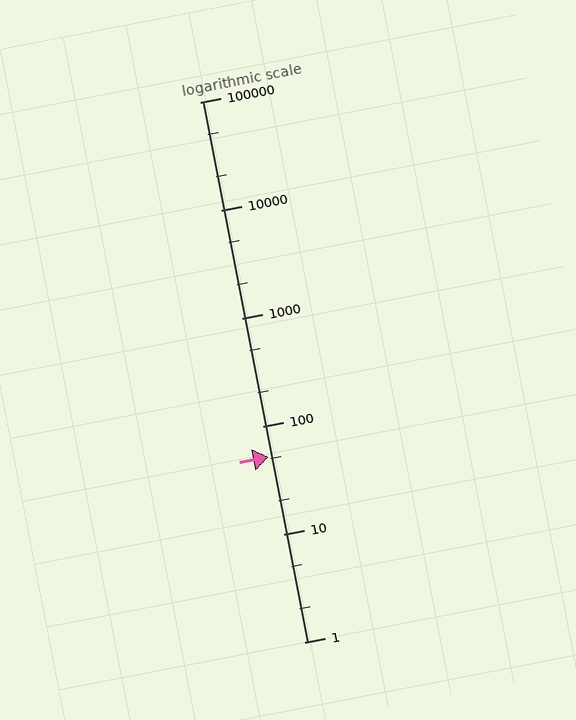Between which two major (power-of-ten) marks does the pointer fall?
The pointer is between 10 and 100.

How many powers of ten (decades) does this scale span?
The scale spans 5 decades, from 1 to 100000.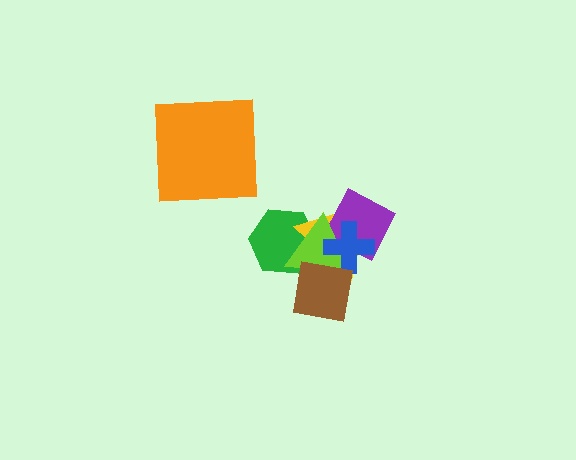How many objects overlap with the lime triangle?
5 objects overlap with the lime triangle.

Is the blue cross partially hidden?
Yes, it is partially covered by another shape.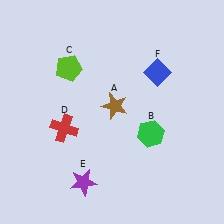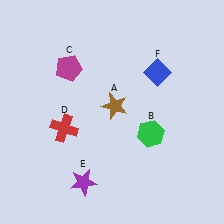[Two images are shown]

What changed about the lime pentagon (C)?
In Image 1, C is lime. In Image 2, it changed to magenta.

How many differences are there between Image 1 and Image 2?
There is 1 difference between the two images.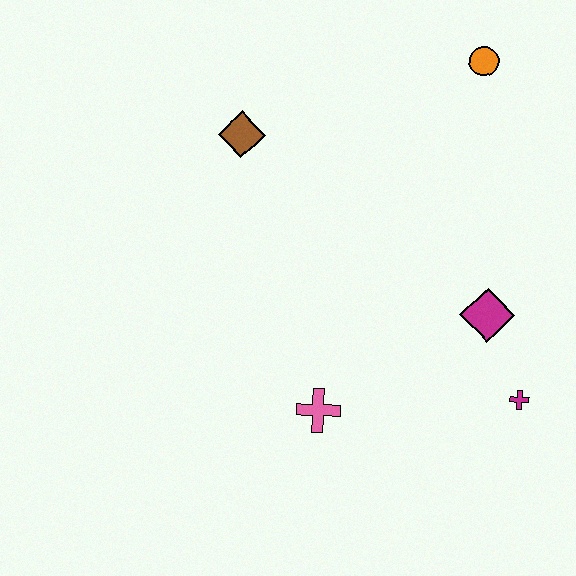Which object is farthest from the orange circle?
The pink cross is farthest from the orange circle.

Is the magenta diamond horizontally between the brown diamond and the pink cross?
No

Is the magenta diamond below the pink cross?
No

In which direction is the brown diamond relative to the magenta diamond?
The brown diamond is to the left of the magenta diamond.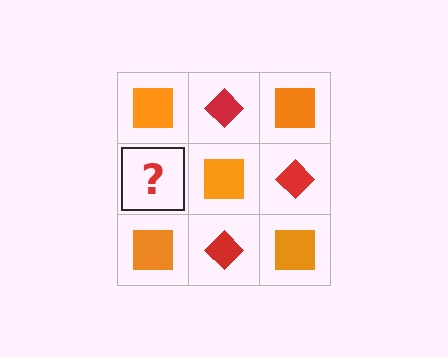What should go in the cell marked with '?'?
The missing cell should contain a red diamond.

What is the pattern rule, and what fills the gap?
The rule is that it alternates orange square and red diamond in a checkerboard pattern. The gap should be filled with a red diamond.